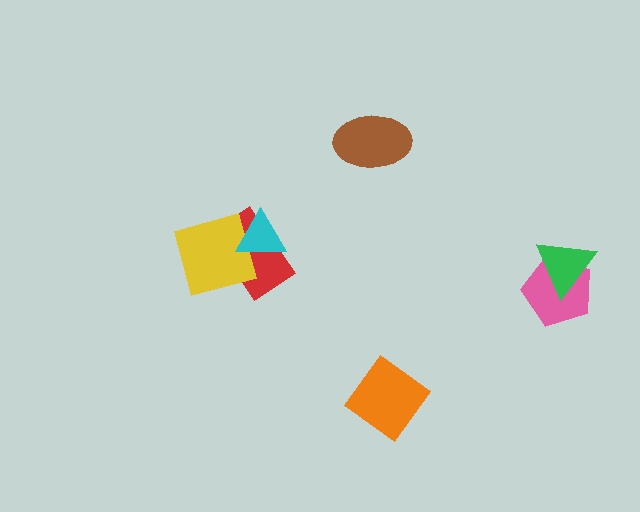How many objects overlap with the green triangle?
1 object overlaps with the green triangle.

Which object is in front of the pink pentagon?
The green triangle is in front of the pink pentagon.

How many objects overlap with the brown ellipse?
0 objects overlap with the brown ellipse.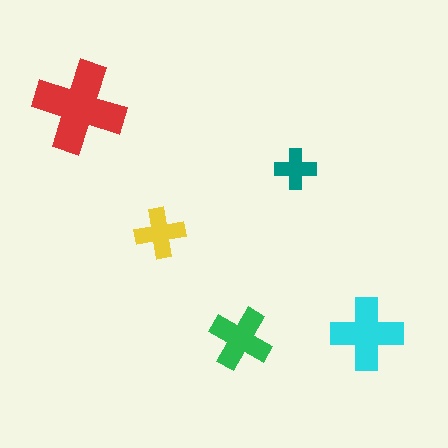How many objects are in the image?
There are 5 objects in the image.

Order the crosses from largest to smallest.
the red one, the cyan one, the green one, the yellow one, the teal one.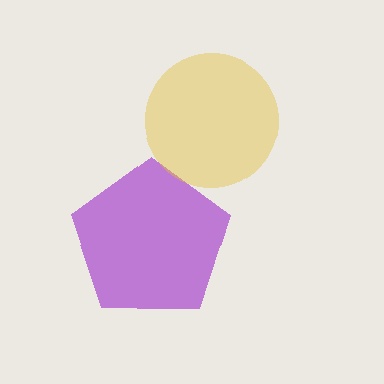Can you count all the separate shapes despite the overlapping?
Yes, there are 2 separate shapes.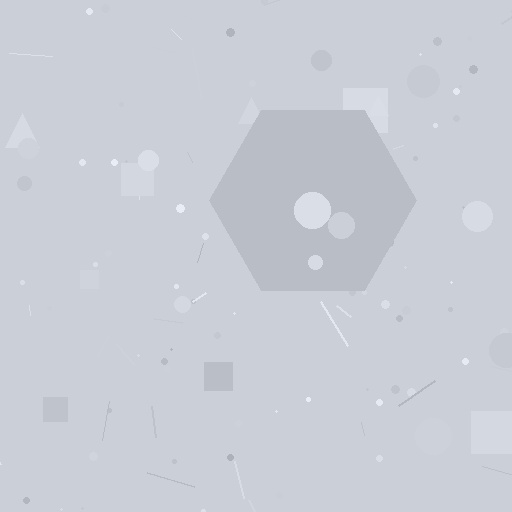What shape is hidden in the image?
A hexagon is hidden in the image.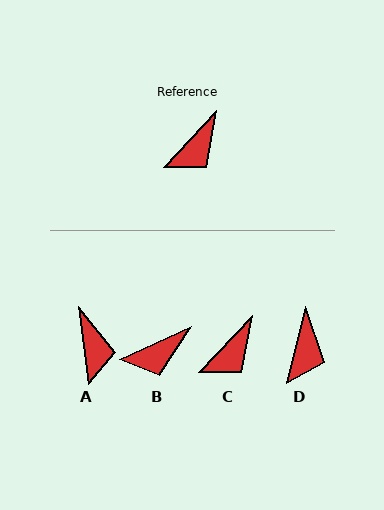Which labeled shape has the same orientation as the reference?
C.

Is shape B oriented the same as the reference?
No, it is off by about 22 degrees.